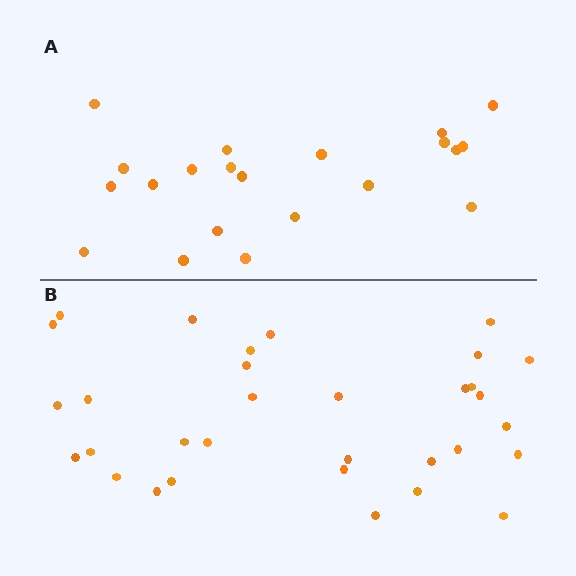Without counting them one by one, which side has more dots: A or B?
Region B (the bottom region) has more dots.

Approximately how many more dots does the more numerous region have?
Region B has roughly 12 or so more dots than region A.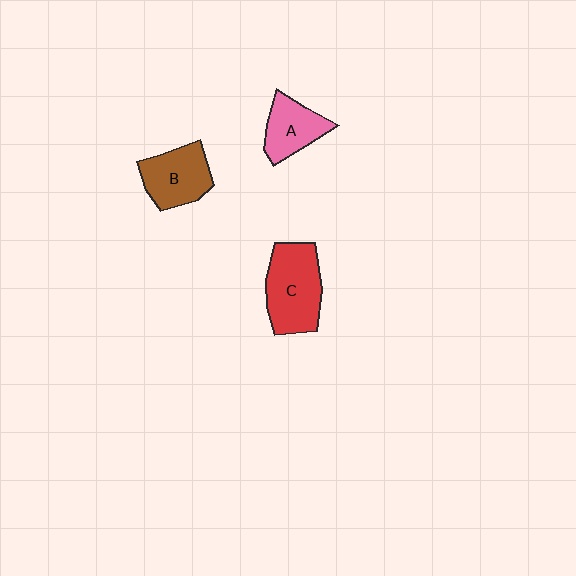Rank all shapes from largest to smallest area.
From largest to smallest: C (red), B (brown), A (pink).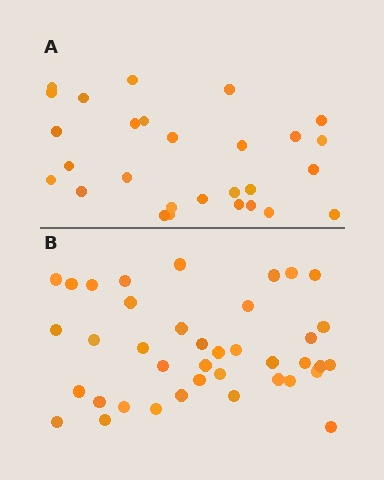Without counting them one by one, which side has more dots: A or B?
Region B (the bottom region) has more dots.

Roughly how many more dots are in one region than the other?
Region B has roughly 12 or so more dots than region A.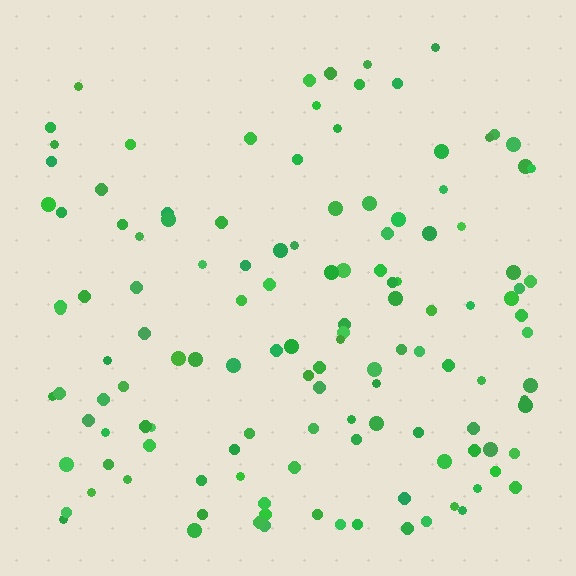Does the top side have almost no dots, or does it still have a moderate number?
Still a moderate number, just noticeably fewer than the bottom.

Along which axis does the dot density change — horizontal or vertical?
Vertical.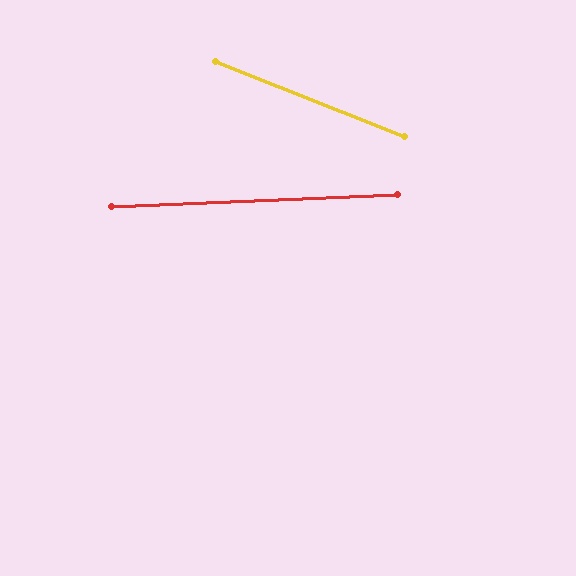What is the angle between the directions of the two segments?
Approximately 24 degrees.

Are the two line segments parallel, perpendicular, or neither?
Neither parallel nor perpendicular — they differ by about 24°.